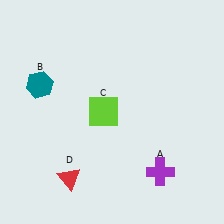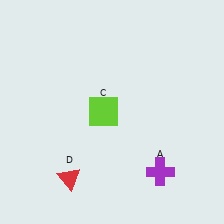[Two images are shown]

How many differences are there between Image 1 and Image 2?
There is 1 difference between the two images.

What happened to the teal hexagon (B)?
The teal hexagon (B) was removed in Image 2. It was in the top-left area of Image 1.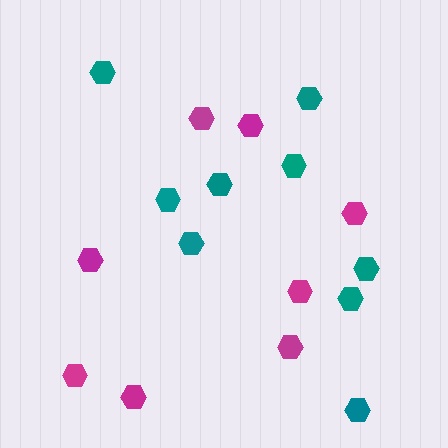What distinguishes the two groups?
There are 2 groups: one group of magenta hexagons (8) and one group of teal hexagons (9).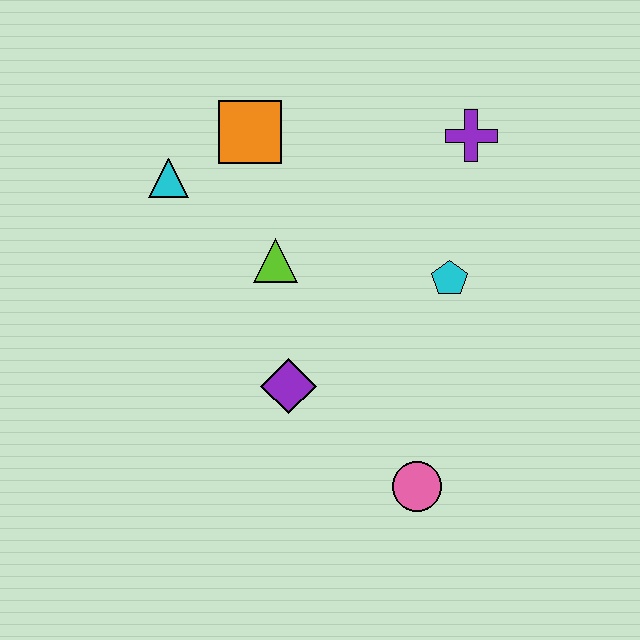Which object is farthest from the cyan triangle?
The pink circle is farthest from the cyan triangle.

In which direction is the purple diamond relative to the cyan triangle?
The purple diamond is below the cyan triangle.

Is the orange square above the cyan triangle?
Yes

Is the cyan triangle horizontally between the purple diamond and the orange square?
No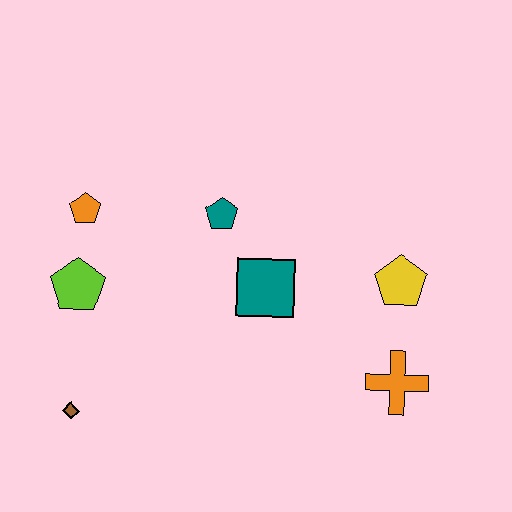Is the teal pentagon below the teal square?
No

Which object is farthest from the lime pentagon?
The orange cross is farthest from the lime pentagon.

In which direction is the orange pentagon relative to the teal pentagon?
The orange pentagon is to the left of the teal pentagon.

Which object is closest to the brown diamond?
The lime pentagon is closest to the brown diamond.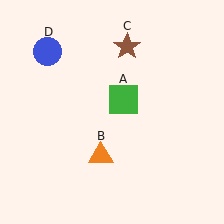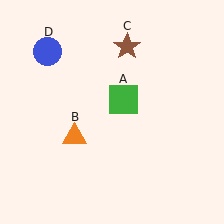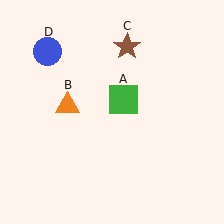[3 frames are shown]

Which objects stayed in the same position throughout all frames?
Green square (object A) and brown star (object C) and blue circle (object D) remained stationary.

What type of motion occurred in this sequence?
The orange triangle (object B) rotated clockwise around the center of the scene.